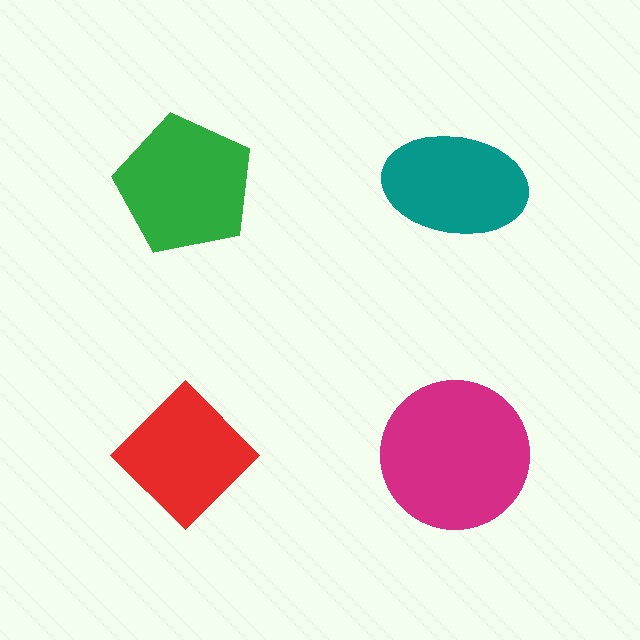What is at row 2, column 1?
A red diamond.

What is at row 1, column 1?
A green pentagon.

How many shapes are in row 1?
2 shapes.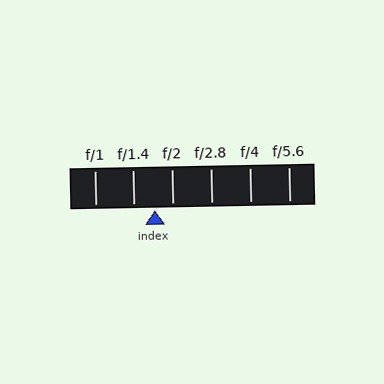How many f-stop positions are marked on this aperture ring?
There are 6 f-stop positions marked.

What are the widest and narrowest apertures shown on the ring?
The widest aperture shown is f/1 and the narrowest is f/5.6.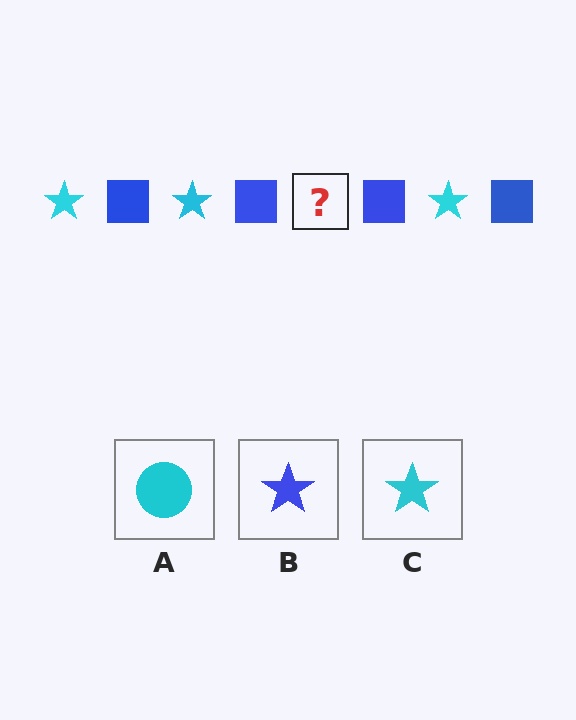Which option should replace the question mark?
Option C.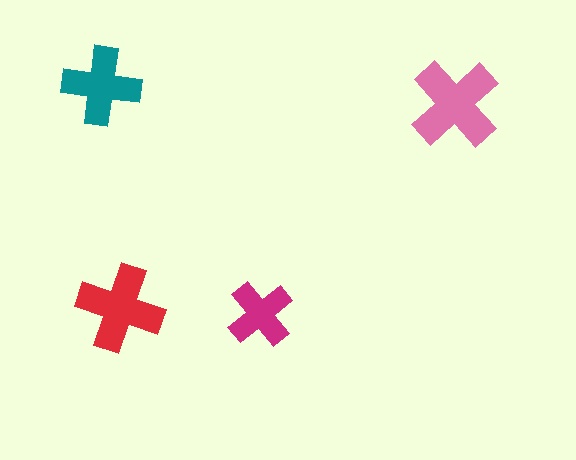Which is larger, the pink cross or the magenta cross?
The pink one.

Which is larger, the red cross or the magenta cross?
The red one.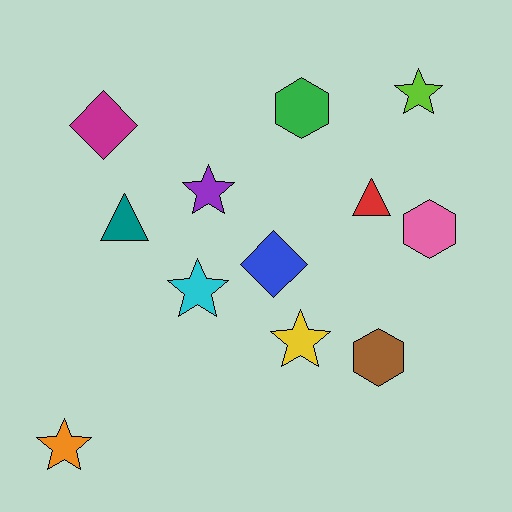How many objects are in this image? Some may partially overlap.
There are 12 objects.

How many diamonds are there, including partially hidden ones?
There are 2 diamonds.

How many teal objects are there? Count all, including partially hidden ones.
There is 1 teal object.